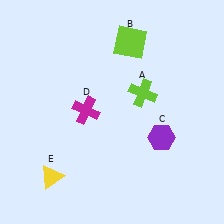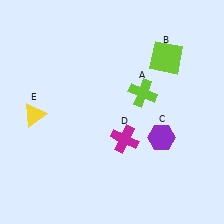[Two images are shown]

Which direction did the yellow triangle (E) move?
The yellow triangle (E) moved up.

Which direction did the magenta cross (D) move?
The magenta cross (D) moved right.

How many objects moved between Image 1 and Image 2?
3 objects moved between the two images.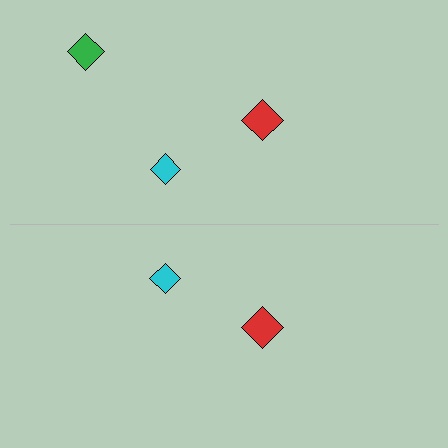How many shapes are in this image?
There are 5 shapes in this image.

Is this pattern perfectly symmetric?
No, the pattern is not perfectly symmetric. A green diamond is missing from the bottom side.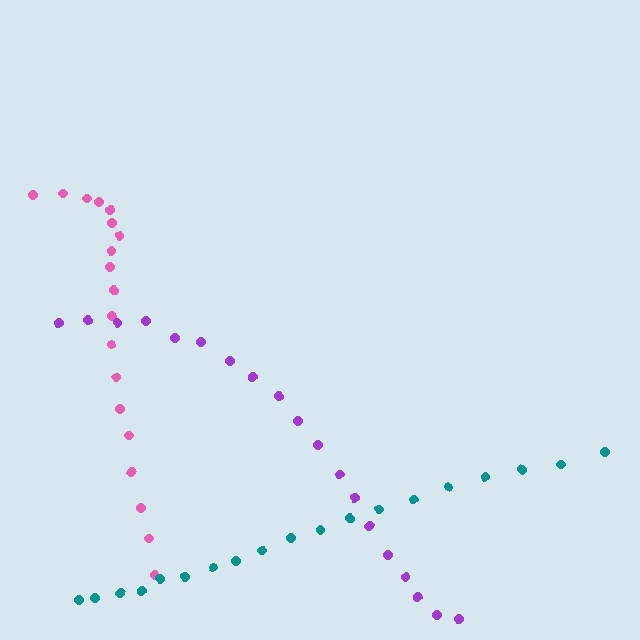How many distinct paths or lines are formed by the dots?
There are 3 distinct paths.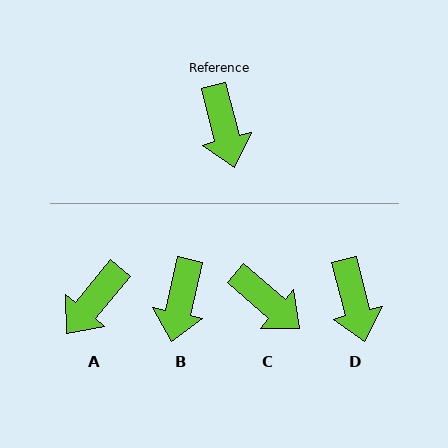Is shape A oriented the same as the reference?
No, it is off by about 54 degrees.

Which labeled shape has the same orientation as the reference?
D.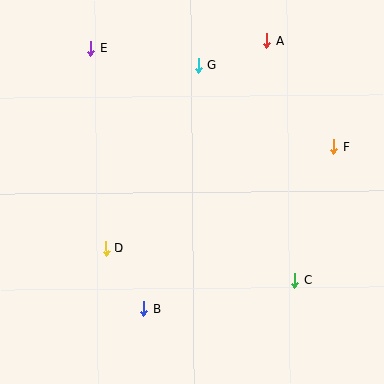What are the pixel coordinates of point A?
Point A is at (266, 41).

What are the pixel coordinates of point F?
Point F is at (333, 146).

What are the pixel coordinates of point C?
Point C is at (295, 280).